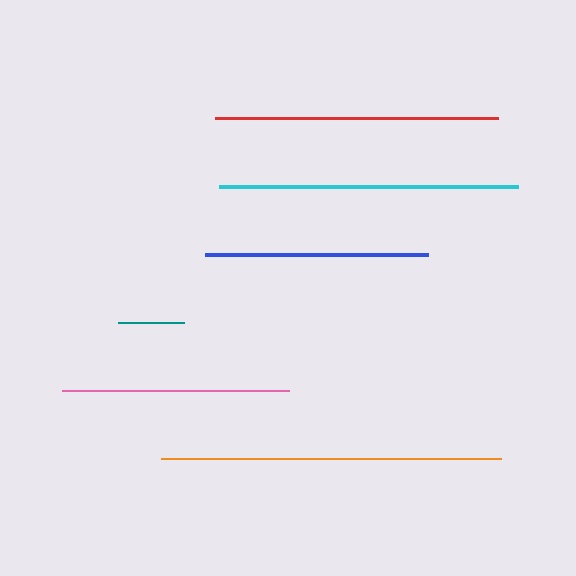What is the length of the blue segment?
The blue segment is approximately 223 pixels long.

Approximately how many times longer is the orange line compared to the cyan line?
The orange line is approximately 1.1 times the length of the cyan line.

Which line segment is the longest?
The orange line is the longest at approximately 340 pixels.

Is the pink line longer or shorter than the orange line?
The orange line is longer than the pink line.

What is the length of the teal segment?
The teal segment is approximately 66 pixels long.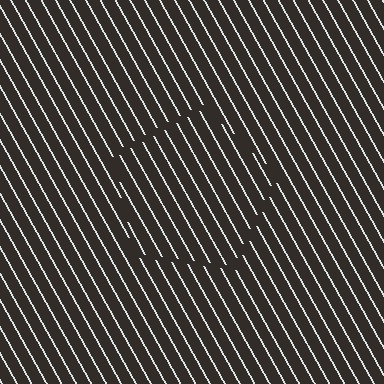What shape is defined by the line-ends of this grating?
An illusory pentagon. The interior of the shape contains the same grating, shifted by half a period — the contour is defined by the phase discontinuity where line-ends from the inner and outer gratings abut.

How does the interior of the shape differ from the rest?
The interior of the shape contains the same grating, shifted by half a period — the contour is defined by the phase discontinuity where line-ends from the inner and outer gratings abut.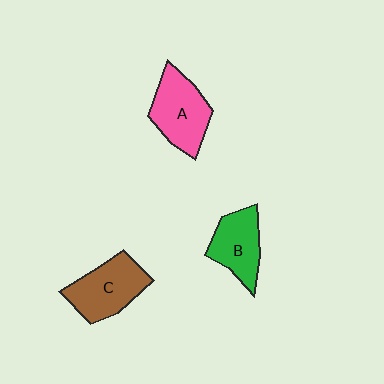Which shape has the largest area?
Shape A (pink).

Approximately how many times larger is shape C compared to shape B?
Approximately 1.2 times.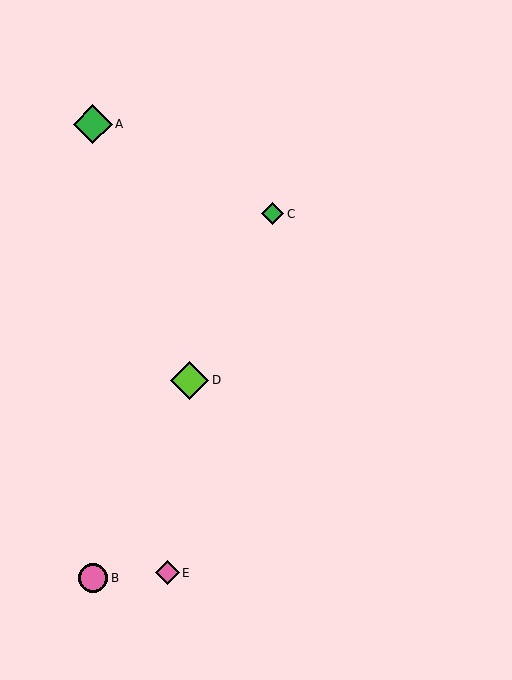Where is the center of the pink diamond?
The center of the pink diamond is at (167, 573).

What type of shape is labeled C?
Shape C is a green diamond.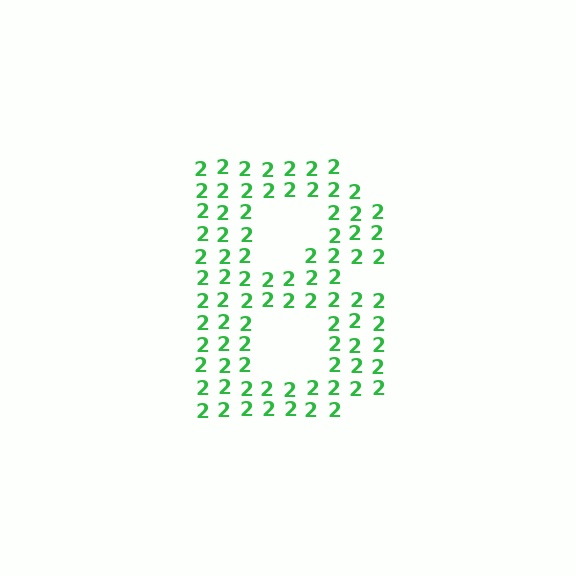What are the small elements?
The small elements are digit 2's.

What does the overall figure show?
The overall figure shows the letter B.